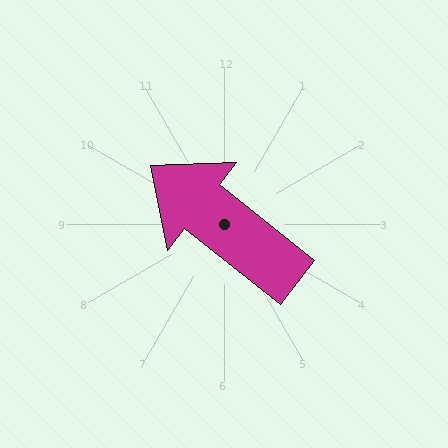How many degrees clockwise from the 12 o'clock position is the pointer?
Approximately 308 degrees.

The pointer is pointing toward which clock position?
Roughly 10 o'clock.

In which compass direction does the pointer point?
Northwest.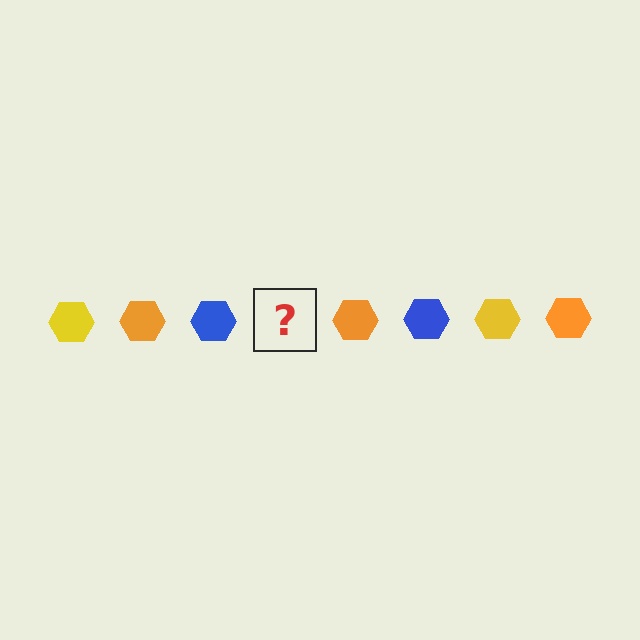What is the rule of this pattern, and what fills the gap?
The rule is that the pattern cycles through yellow, orange, blue hexagons. The gap should be filled with a yellow hexagon.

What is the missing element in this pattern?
The missing element is a yellow hexagon.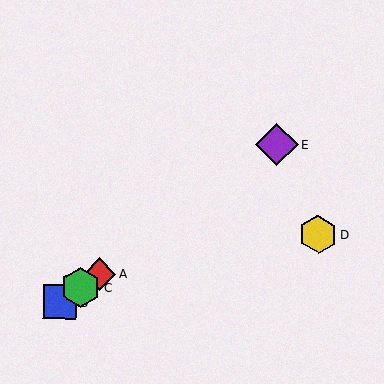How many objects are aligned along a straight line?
4 objects (A, B, C, E) are aligned along a straight line.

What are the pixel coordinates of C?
Object C is at (80, 287).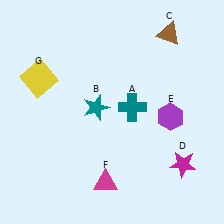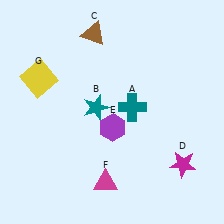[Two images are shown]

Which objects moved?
The objects that moved are: the brown triangle (C), the purple hexagon (E).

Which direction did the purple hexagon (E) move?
The purple hexagon (E) moved left.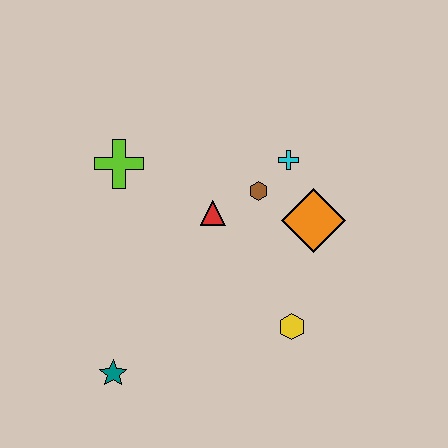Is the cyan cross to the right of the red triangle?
Yes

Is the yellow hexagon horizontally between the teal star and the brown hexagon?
No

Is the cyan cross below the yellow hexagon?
No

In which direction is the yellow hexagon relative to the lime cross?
The yellow hexagon is to the right of the lime cross.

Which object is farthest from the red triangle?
The teal star is farthest from the red triangle.